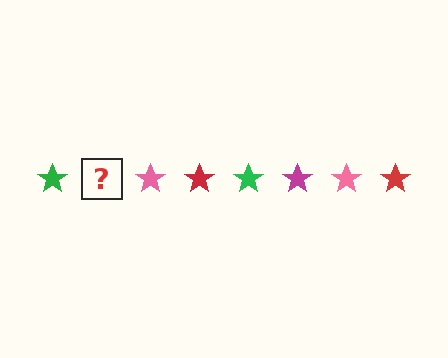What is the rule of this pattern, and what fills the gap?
The rule is that the pattern cycles through green, magenta, pink, red stars. The gap should be filled with a magenta star.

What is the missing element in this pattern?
The missing element is a magenta star.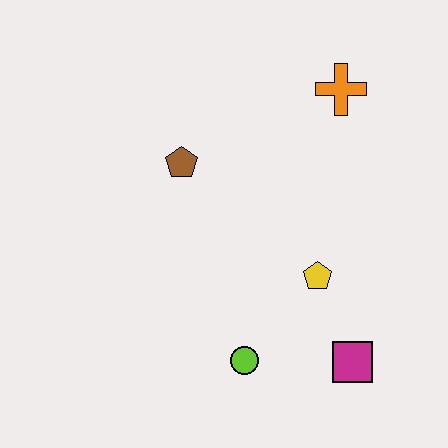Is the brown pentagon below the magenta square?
No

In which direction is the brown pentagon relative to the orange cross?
The brown pentagon is to the left of the orange cross.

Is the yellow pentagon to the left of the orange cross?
Yes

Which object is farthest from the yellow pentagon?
The orange cross is farthest from the yellow pentagon.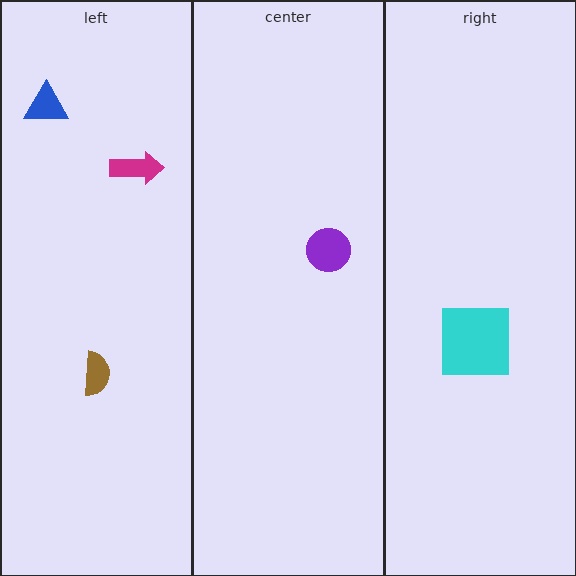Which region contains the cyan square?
The right region.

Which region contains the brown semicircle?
The left region.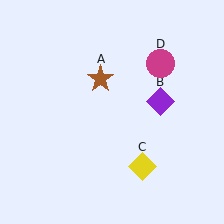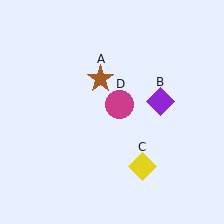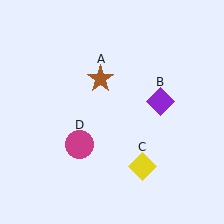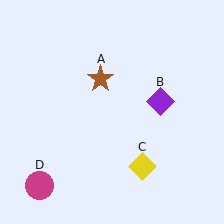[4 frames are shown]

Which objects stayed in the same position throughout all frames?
Brown star (object A) and purple diamond (object B) and yellow diamond (object C) remained stationary.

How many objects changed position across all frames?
1 object changed position: magenta circle (object D).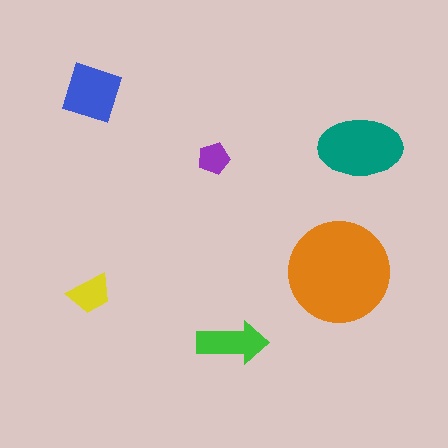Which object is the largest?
The orange circle.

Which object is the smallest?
The purple pentagon.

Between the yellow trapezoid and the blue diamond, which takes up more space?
The blue diamond.